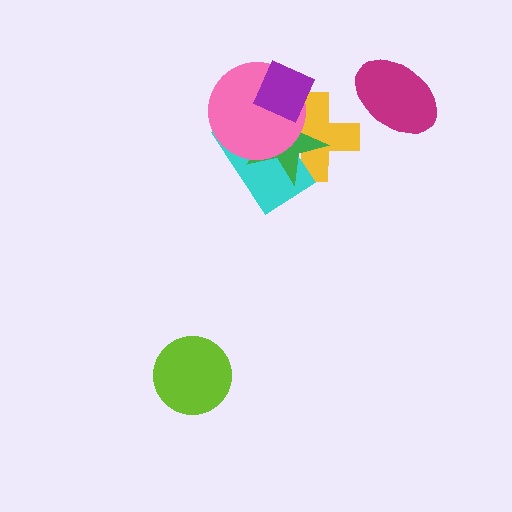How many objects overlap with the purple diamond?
4 objects overlap with the purple diamond.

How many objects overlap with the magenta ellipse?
0 objects overlap with the magenta ellipse.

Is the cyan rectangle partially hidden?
Yes, it is partially covered by another shape.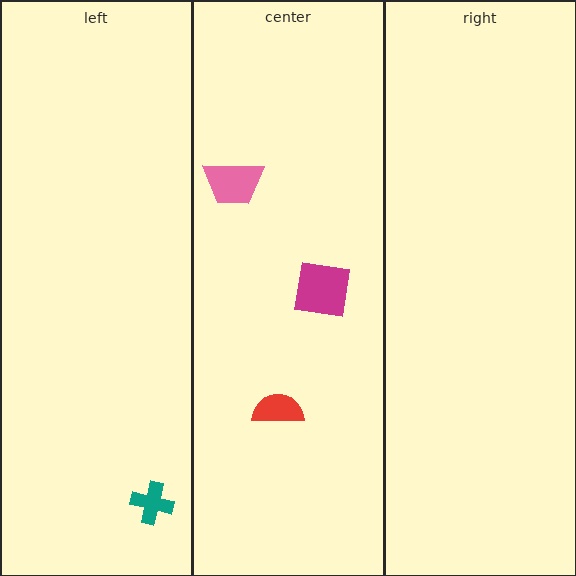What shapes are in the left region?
The teal cross.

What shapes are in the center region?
The red semicircle, the magenta square, the pink trapezoid.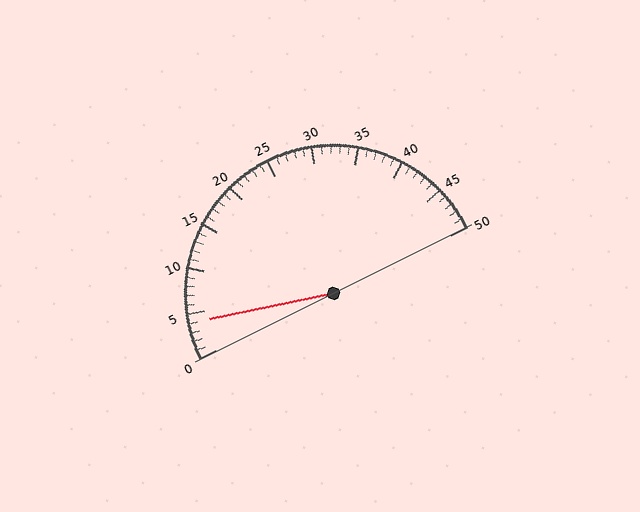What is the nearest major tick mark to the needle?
The nearest major tick mark is 5.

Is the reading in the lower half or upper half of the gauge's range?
The reading is in the lower half of the range (0 to 50).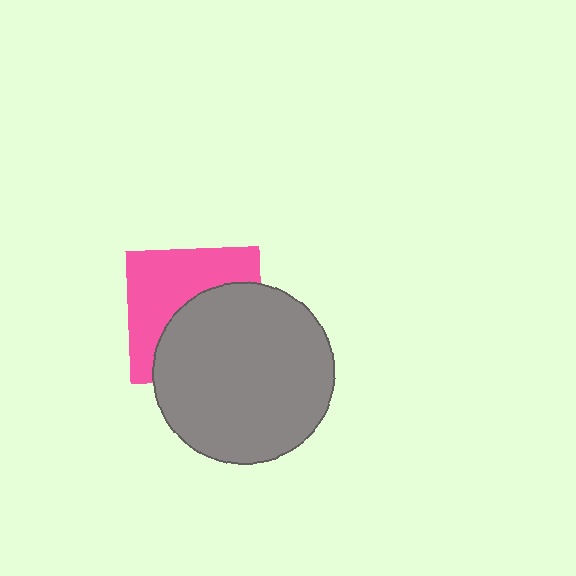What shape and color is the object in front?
The object in front is a gray circle.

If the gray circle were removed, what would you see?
You would see the complete pink square.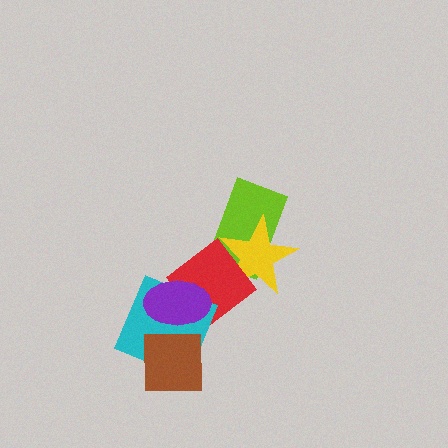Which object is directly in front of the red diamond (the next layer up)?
The cyan square is directly in front of the red diamond.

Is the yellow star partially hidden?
Yes, it is partially covered by another shape.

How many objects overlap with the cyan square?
3 objects overlap with the cyan square.